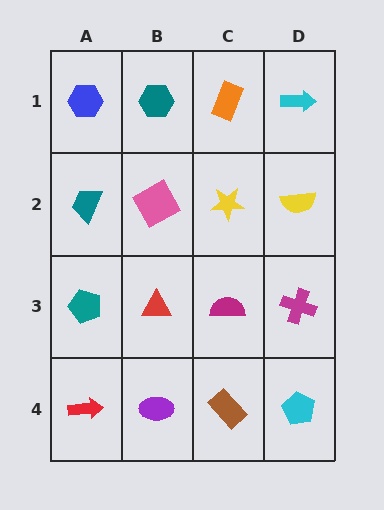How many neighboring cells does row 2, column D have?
3.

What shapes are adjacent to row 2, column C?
An orange rectangle (row 1, column C), a magenta semicircle (row 3, column C), a pink square (row 2, column B), a yellow semicircle (row 2, column D).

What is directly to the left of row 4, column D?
A brown rectangle.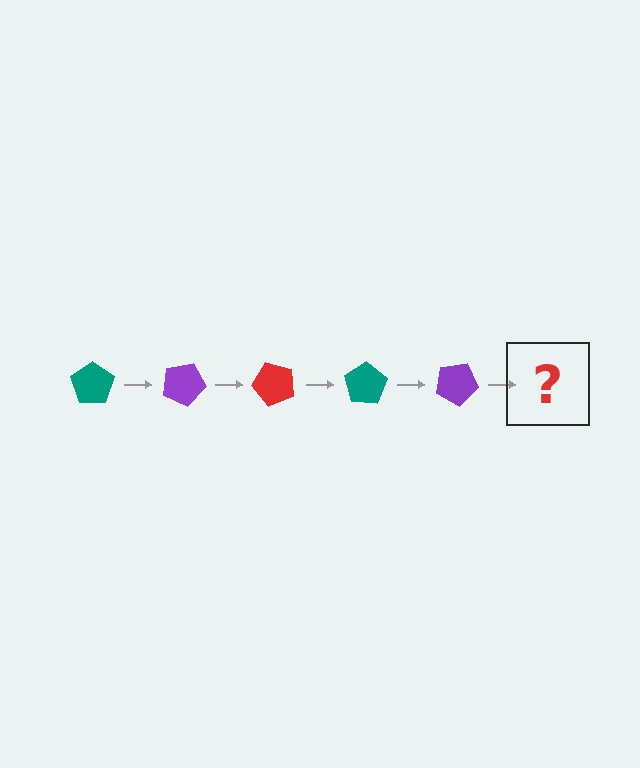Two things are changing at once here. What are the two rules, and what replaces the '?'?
The two rules are that it rotates 25 degrees each step and the color cycles through teal, purple, and red. The '?' should be a red pentagon, rotated 125 degrees from the start.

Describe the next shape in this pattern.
It should be a red pentagon, rotated 125 degrees from the start.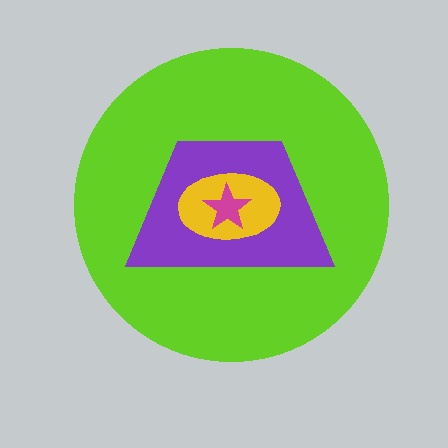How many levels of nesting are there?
4.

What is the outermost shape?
The lime circle.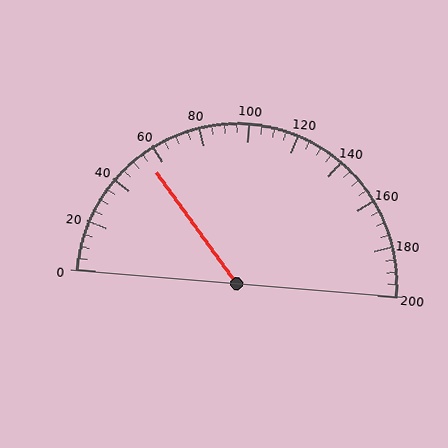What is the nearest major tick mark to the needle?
The nearest major tick mark is 60.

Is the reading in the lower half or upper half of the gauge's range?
The reading is in the lower half of the range (0 to 200).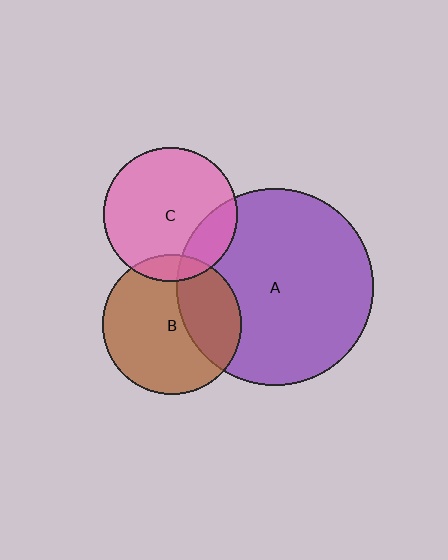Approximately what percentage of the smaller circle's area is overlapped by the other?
Approximately 10%.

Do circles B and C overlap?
Yes.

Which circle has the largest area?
Circle A (purple).